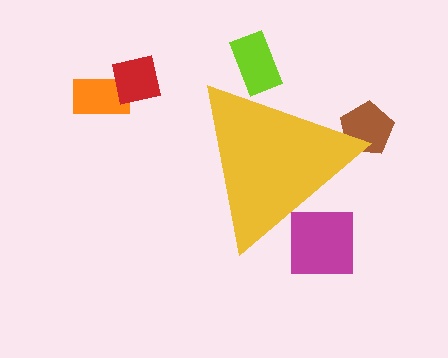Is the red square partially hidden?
No, the red square is fully visible.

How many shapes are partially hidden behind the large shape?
3 shapes are partially hidden.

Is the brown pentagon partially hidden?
Yes, the brown pentagon is partially hidden behind the yellow triangle.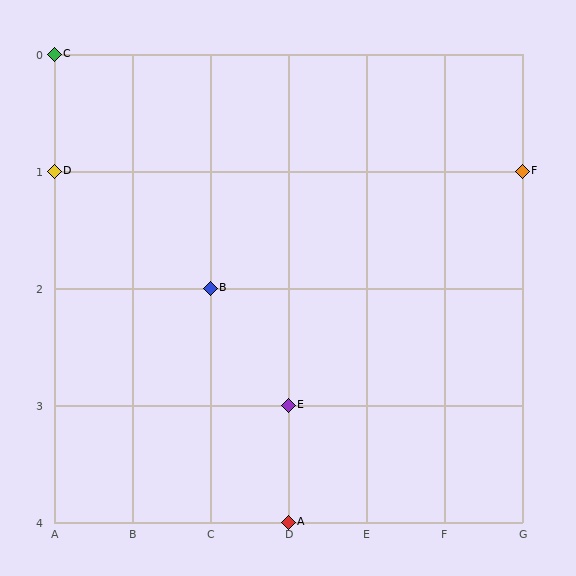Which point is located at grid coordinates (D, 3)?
Point E is at (D, 3).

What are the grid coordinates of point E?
Point E is at grid coordinates (D, 3).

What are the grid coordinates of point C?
Point C is at grid coordinates (A, 0).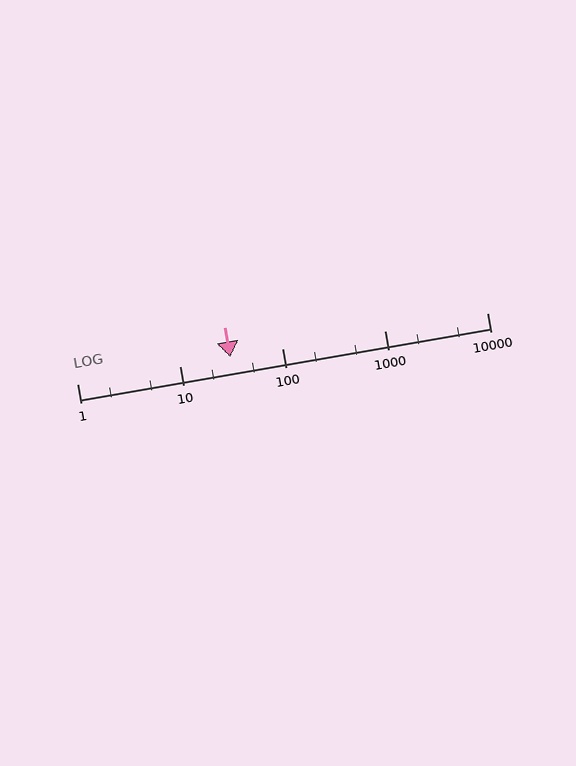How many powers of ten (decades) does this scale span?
The scale spans 4 decades, from 1 to 10000.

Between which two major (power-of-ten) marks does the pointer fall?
The pointer is between 10 and 100.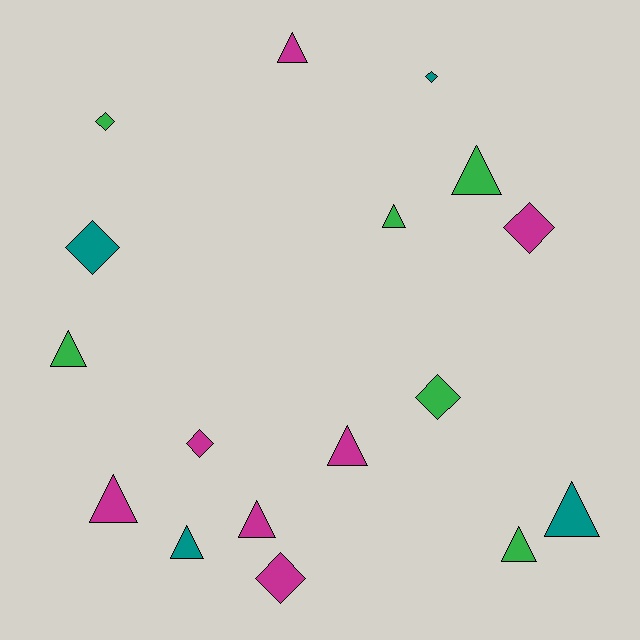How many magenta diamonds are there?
There are 3 magenta diamonds.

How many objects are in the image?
There are 17 objects.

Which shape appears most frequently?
Triangle, with 10 objects.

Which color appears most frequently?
Magenta, with 7 objects.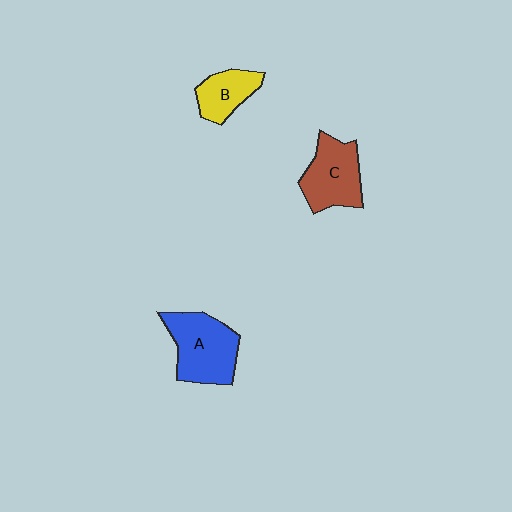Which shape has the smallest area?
Shape B (yellow).